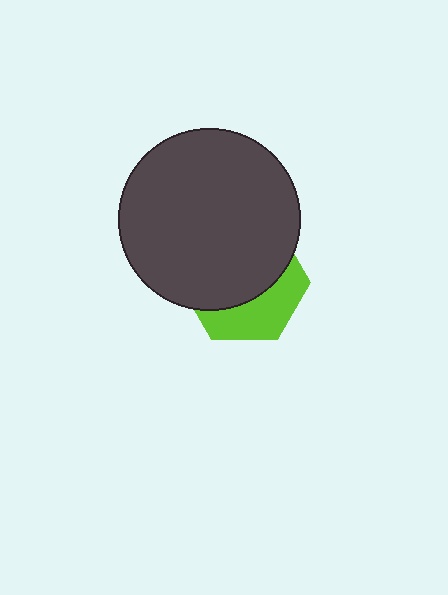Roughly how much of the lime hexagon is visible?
A small part of it is visible (roughly 37%).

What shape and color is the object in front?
The object in front is a dark gray circle.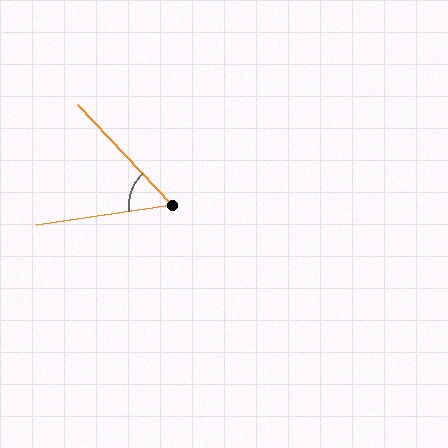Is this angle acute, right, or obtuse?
It is acute.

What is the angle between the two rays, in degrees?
Approximately 55 degrees.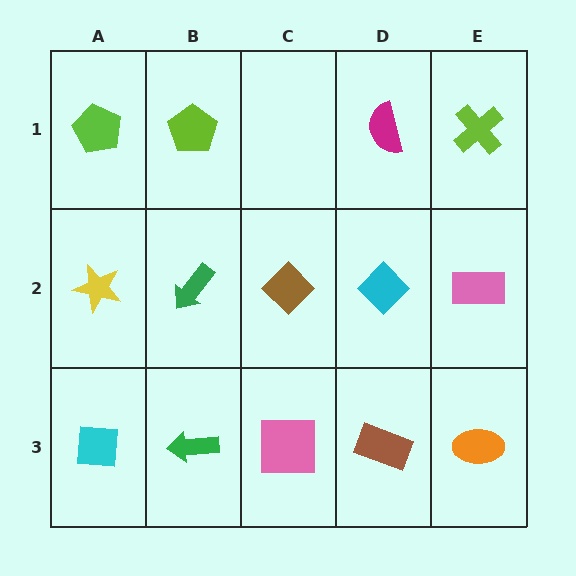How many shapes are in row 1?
4 shapes.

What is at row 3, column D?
A brown rectangle.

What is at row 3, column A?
A cyan square.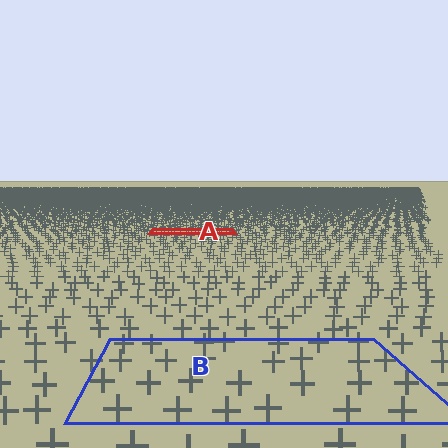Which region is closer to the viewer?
Region B is closer. The texture elements there are larger and more spread out.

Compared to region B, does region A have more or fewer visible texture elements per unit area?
Region A has more texture elements per unit area — they are packed more densely because it is farther away.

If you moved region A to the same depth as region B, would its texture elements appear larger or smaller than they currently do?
They would appear larger. At a closer depth, the same texture elements are projected at a bigger on-screen size.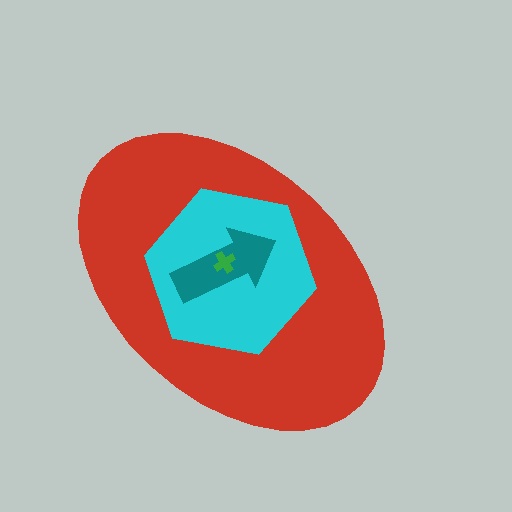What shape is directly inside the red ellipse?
The cyan hexagon.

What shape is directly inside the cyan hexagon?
The teal arrow.